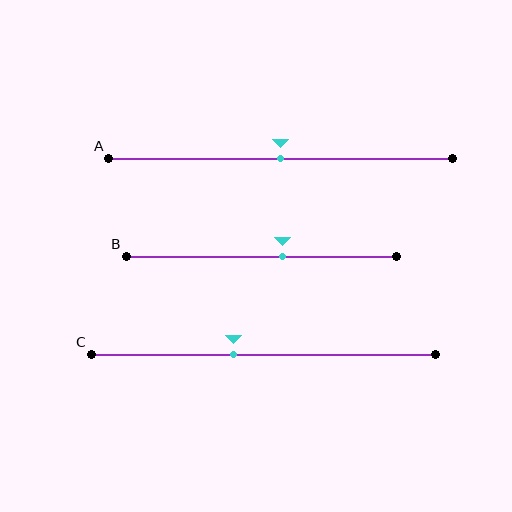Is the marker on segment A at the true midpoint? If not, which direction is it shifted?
Yes, the marker on segment A is at the true midpoint.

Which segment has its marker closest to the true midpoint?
Segment A has its marker closest to the true midpoint.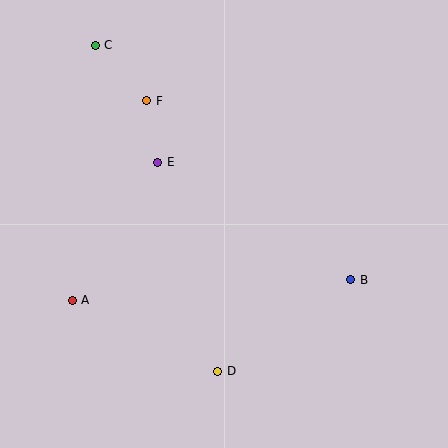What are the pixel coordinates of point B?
Point B is at (351, 280).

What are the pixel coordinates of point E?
Point E is at (158, 162).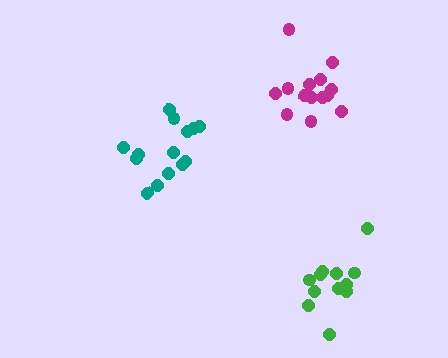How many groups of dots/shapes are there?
There are 3 groups.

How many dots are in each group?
Group 1: 12 dots, Group 2: 14 dots, Group 3: 14 dots (40 total).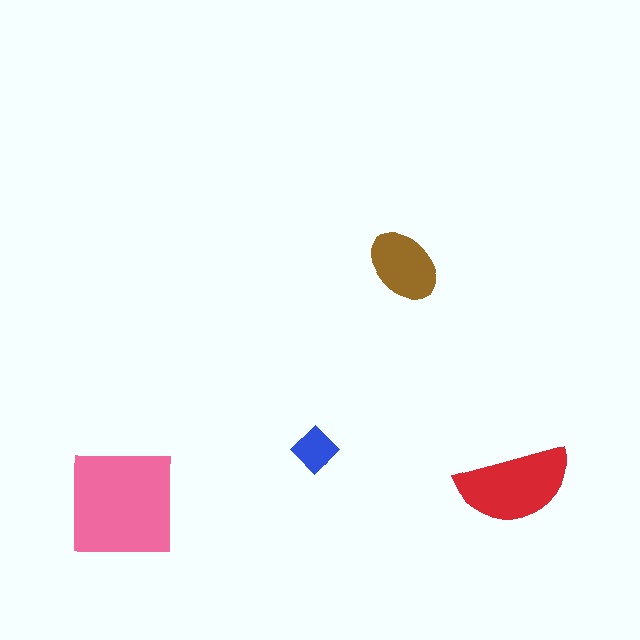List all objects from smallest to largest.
The blue diamond, the brown ellipse, the red semicircle, the pink square.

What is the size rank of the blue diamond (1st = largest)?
4th.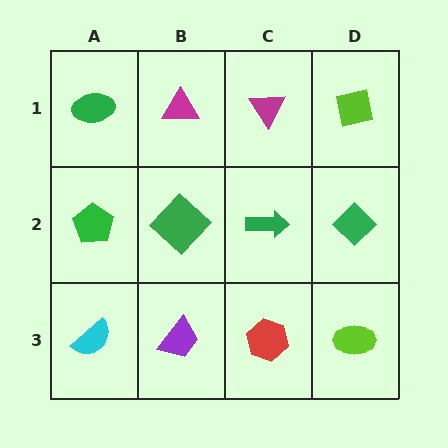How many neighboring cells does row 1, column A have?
2.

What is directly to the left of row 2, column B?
A green pentagon.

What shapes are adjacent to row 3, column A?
A green pentagon (row 2, column A), a purple trapezoid (row 3, column B).